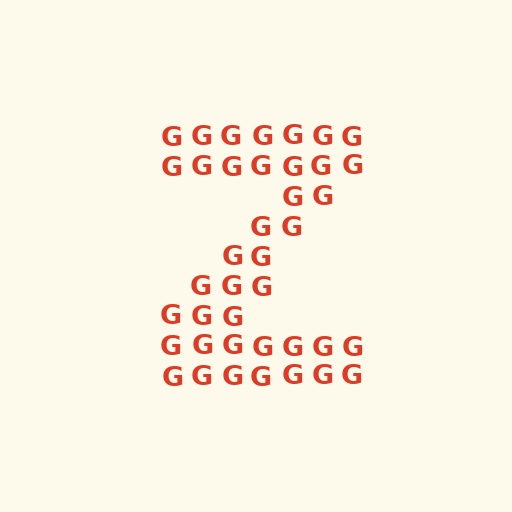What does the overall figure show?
The overall figure shows the letter Z.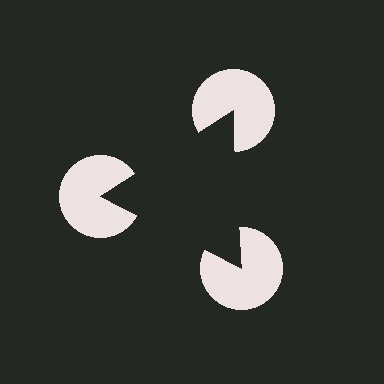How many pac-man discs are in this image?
There are 3 — one at each vertex of the illusory triangle.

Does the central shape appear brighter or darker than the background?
It typically appears slightly darker than the background, even though no actual brightness change is drawn.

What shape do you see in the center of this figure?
An illusory triangle — its edges are inferred from the aligned wedge cuts in the pac-man discs, not physically drawn.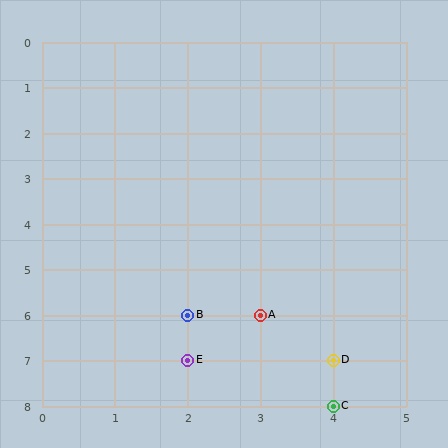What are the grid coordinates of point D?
Point D is at grid coordinates (4, 7).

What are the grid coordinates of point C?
Point C is at grid coordinates (4, 8).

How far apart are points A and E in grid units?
Points A and E are 1 column and 1 row apart (about 1.4 grid units diagonally).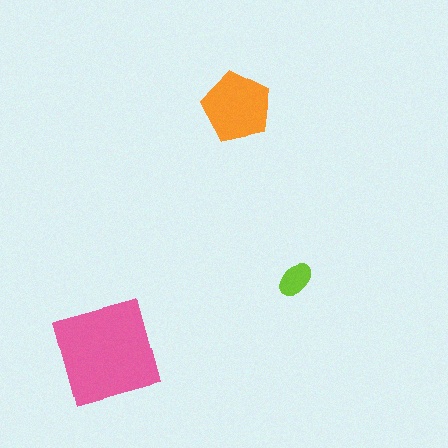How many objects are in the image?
There are 3 objects in the image.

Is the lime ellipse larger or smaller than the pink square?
Smaller.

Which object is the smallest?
The lime ellipse.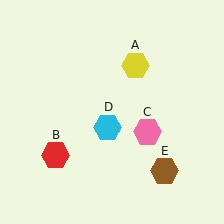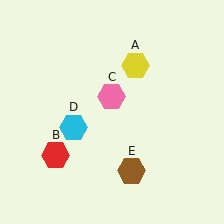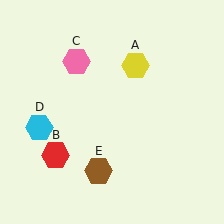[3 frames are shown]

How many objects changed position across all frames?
3 objects changed position: pink hexagon (object C), cyan hexagon (object D), brown hexagon (object E).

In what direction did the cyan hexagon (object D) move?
The cyan hexagon (object D) moved left.